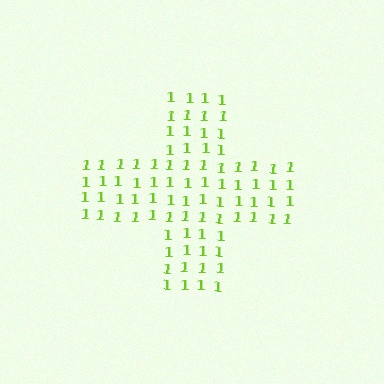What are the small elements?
The small elements are digit 1's.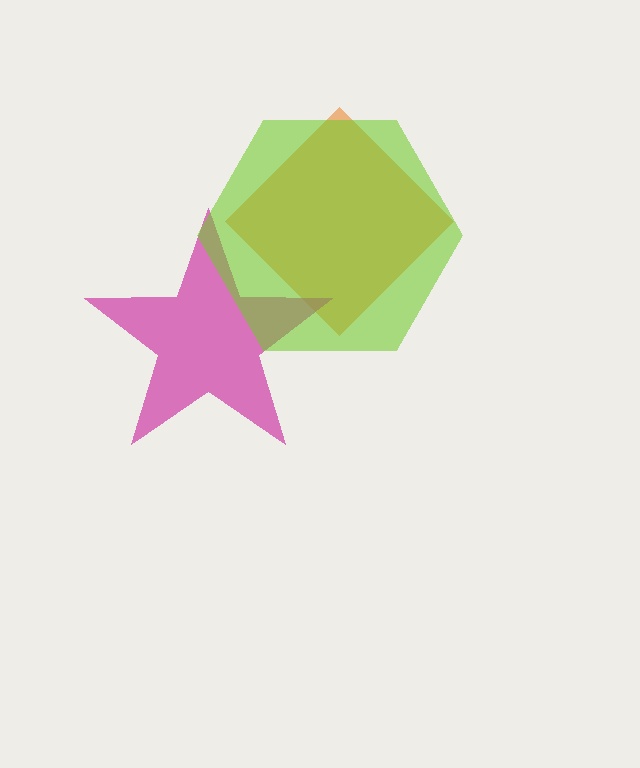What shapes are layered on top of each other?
The layered shapes are: an orange diamond, a magenta star, a lime hexagon.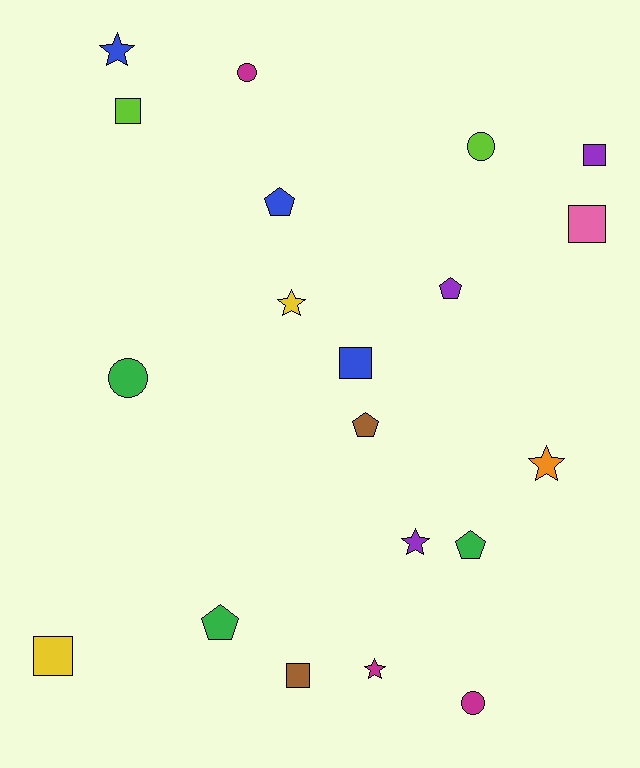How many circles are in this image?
There are 4 circles.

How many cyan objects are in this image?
There are no cyan objects.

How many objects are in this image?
There are 20 objects.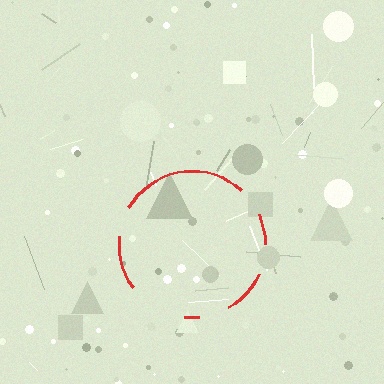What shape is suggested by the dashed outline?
The dashed outline suggests a circle.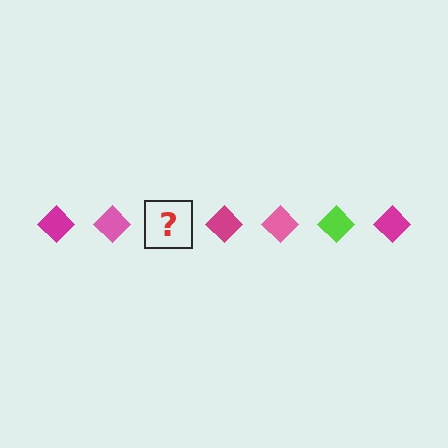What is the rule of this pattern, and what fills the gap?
The rule is that the pattern cycles through magenta, pink, lime diamonds. The gap should be filled with a lime diamond.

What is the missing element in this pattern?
The missing element is a lime diamond.